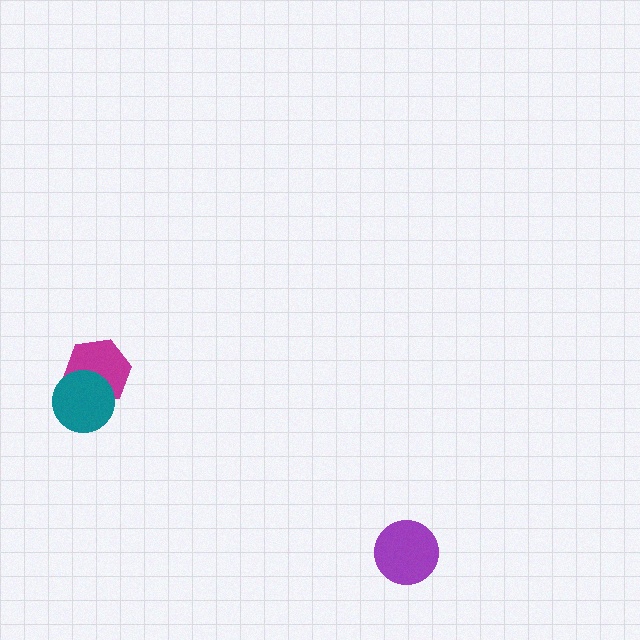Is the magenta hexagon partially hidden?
Yes, it is partially covered by another shape.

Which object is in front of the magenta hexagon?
The teal circle is in front of the magenta hexagon.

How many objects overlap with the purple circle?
0 objects overlap with the purple circle.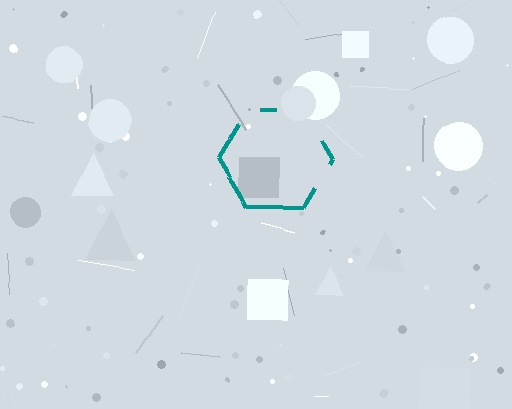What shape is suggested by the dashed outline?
The dashed outline suggests a hexagon.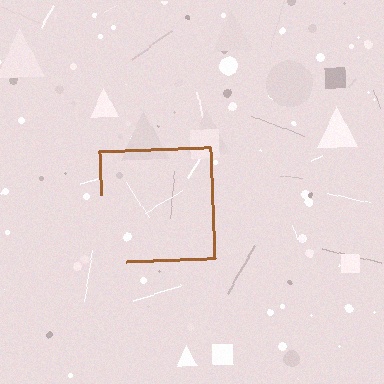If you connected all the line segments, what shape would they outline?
They would outline a square.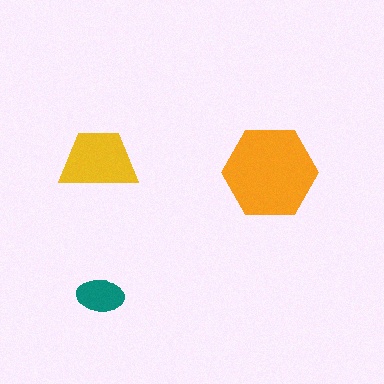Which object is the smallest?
The teal ellipse.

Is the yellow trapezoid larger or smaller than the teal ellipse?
Larger.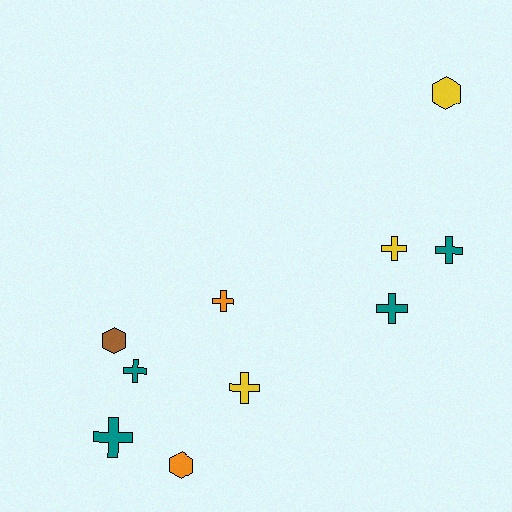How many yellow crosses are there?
There are 2 yellow crosses.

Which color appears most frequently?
Teal, with 4 objects.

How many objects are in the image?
There are 10 objects.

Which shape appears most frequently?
Cross, with 7 objects.